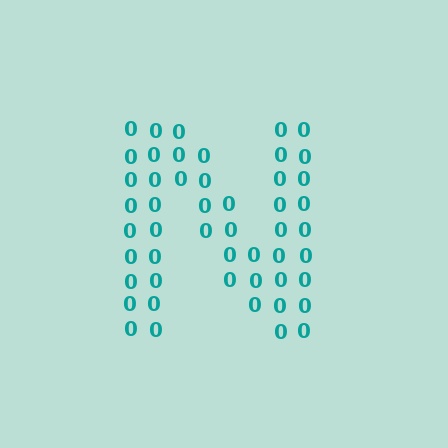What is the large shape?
The large shape is the letter N.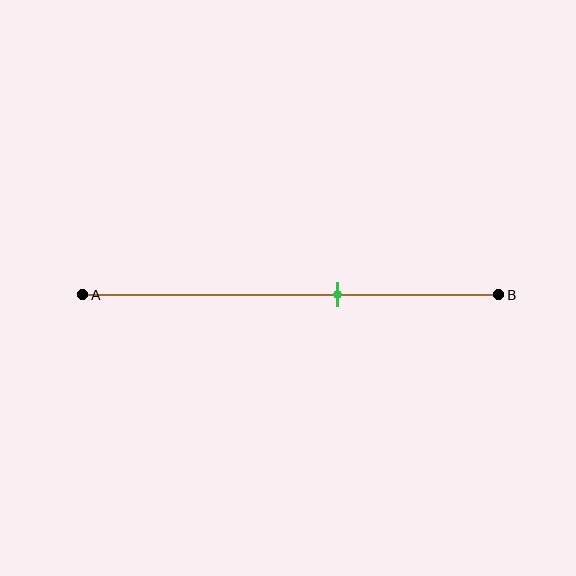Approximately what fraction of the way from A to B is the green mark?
The green mark is approximately 60% of the way from A to B.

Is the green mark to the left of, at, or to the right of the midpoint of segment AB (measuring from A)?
The green mark is to the right of the midpoint of segment AB.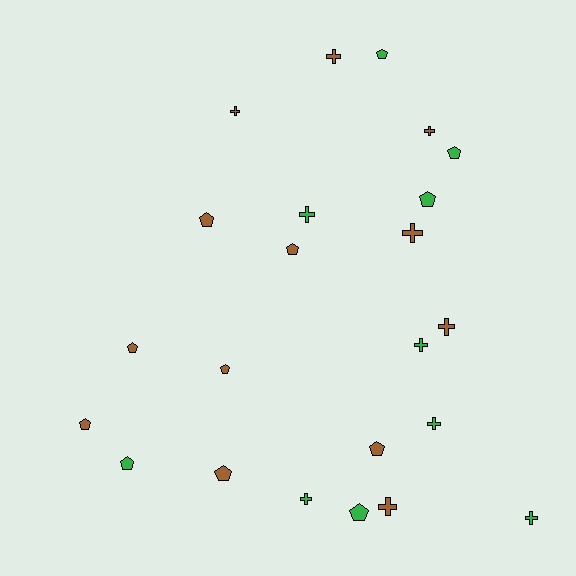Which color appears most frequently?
Brown, with 13 objects.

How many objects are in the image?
There are 23 objects.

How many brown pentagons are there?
There are 7 brown pentagons.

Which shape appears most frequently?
Pentagon, with 12 objects.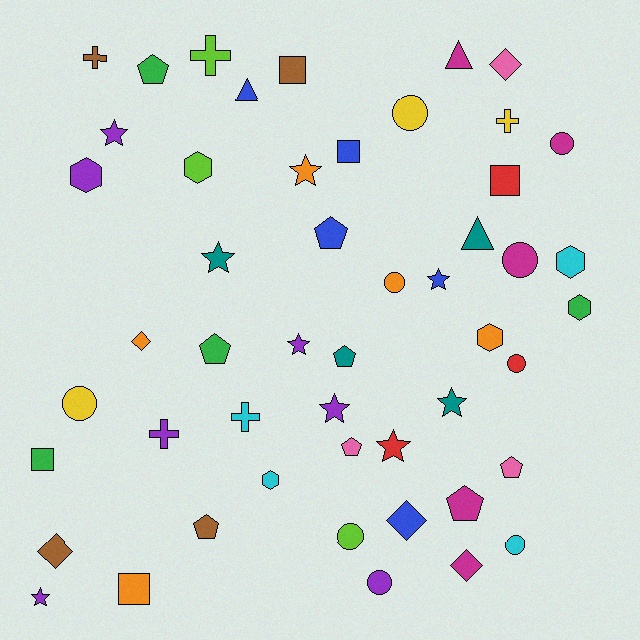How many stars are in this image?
There are 9 stars.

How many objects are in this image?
There are 50 objects.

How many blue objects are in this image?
There are 5 blue objects.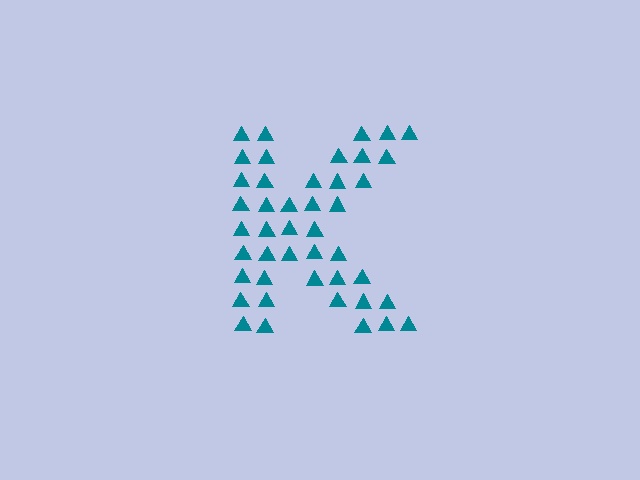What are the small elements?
The small elements are triangles.